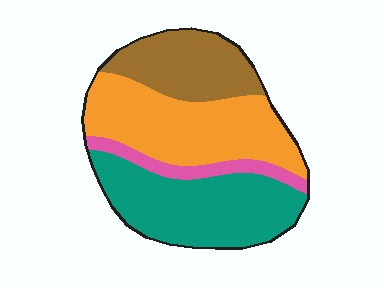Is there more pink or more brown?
Brown.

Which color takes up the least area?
Pink, at roughly 10%.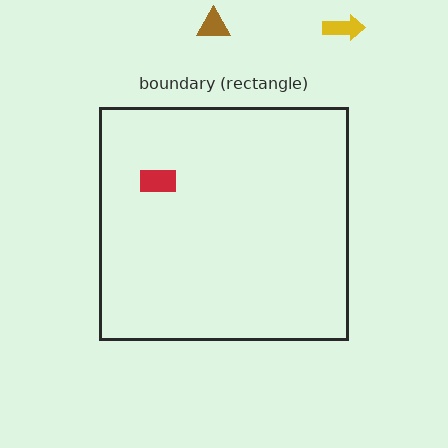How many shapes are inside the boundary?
1 inside, 2 outside.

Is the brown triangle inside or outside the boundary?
Outside.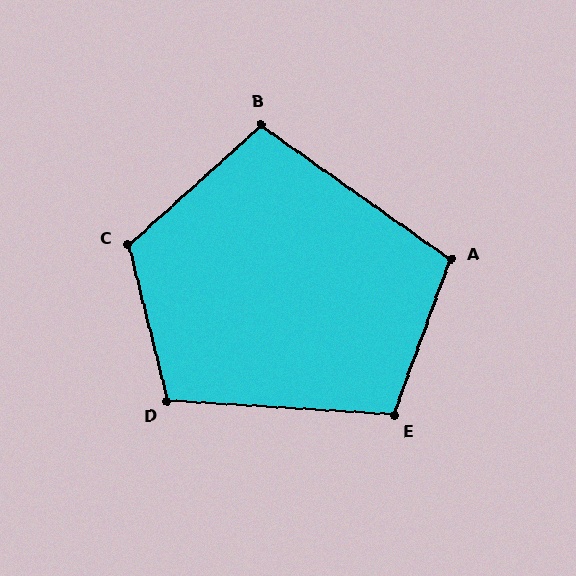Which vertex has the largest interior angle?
C, at approximately 118 degrees.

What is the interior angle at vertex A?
Approximately 105 degrees (obtuse).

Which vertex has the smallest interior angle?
B, at approximately 103 degrees.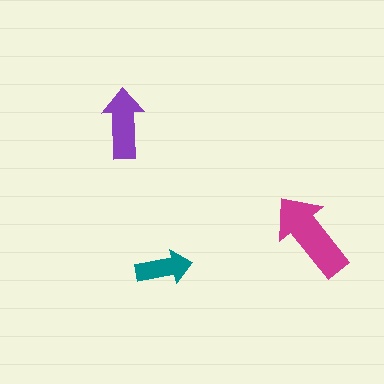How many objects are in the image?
There are 3 objects in the image.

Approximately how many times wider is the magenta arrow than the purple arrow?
About 1.5 times wider.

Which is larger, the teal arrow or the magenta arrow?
The magenta one.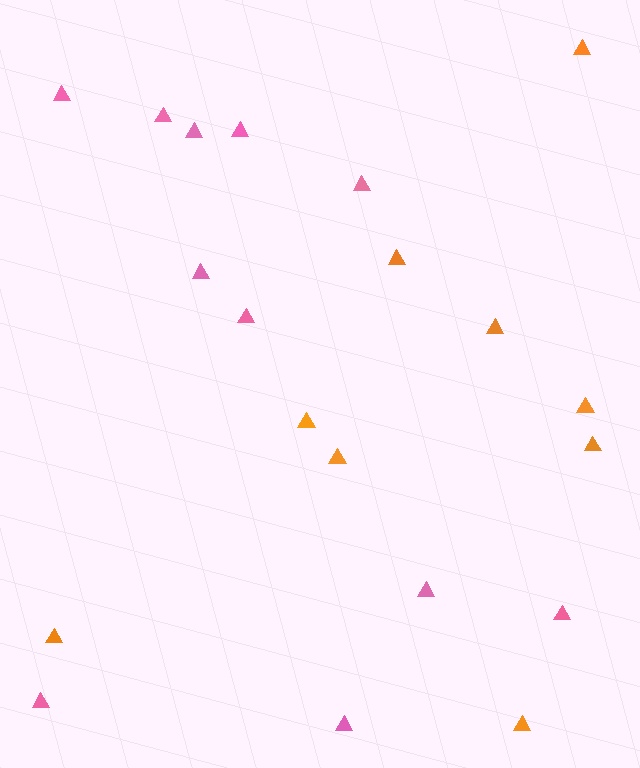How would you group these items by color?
There are 2 groups: one group of pink triangles (11) and one group of orange triangles (9).